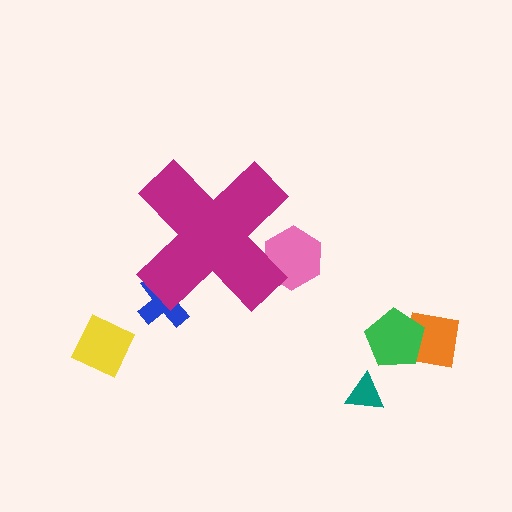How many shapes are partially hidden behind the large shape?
2 shapes are partially hidden.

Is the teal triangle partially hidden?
No, the teal triangle is fully visible.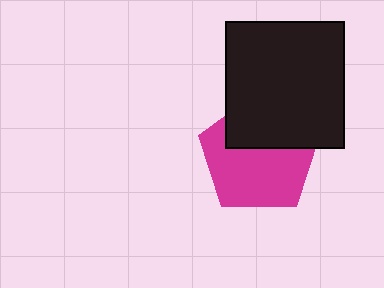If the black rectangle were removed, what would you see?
You would see the complete magenta pentagon.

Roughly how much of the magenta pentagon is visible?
About half of it is visible (roughly 62%).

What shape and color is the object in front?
The object in front is a black rectangle.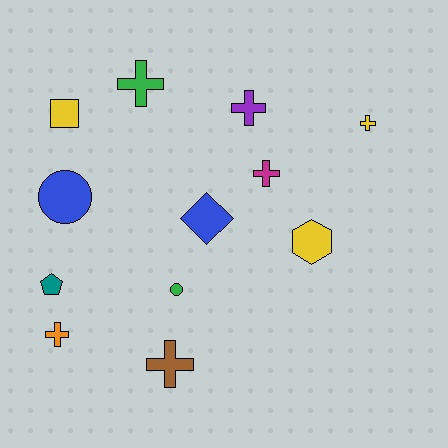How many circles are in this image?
There are 2 circles.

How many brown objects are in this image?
There is 1 brown object.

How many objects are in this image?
There are 12 objects.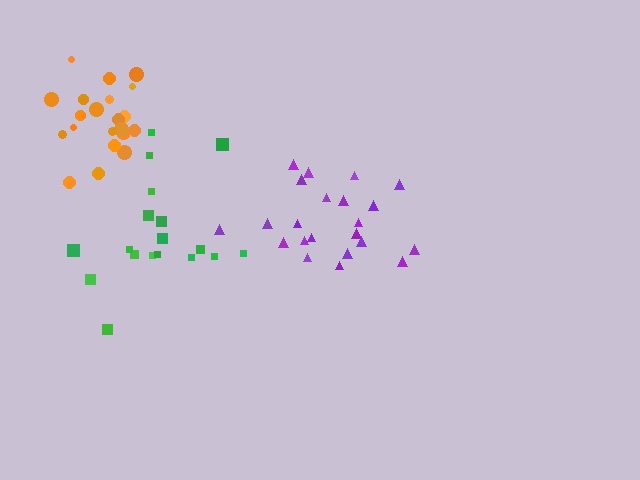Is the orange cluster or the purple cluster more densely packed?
Orange.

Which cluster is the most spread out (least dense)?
Green.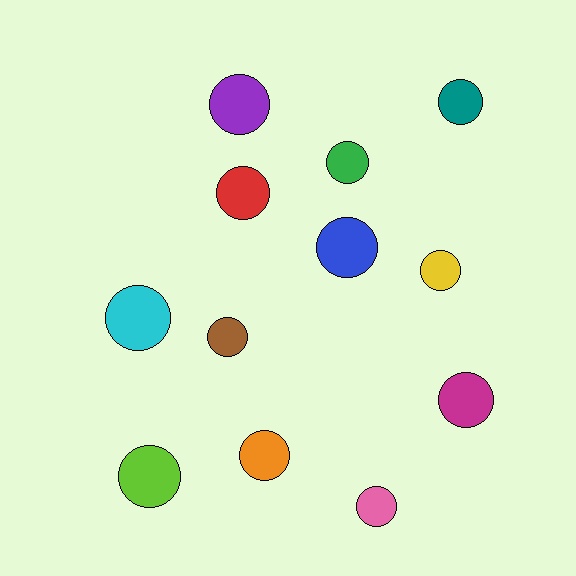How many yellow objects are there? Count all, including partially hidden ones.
There is 1 yellow object.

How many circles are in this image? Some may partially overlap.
There are 12 circles.